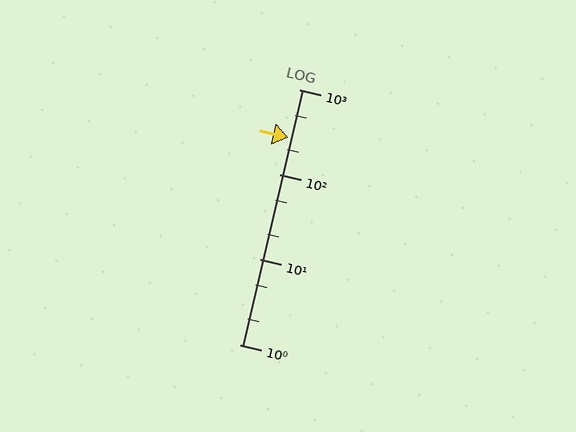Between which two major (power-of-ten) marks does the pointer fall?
The pointer is between 100 and 1000.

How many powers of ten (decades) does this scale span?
The scale spans 3 decades, from 1 to 1000.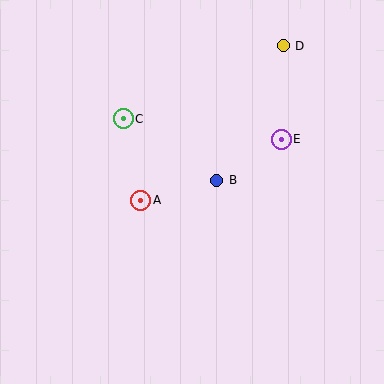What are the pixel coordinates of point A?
Point A is at (141, 200).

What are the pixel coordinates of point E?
Point E is at (281, 139).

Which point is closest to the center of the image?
Point B at (217, 180) is closest to the center.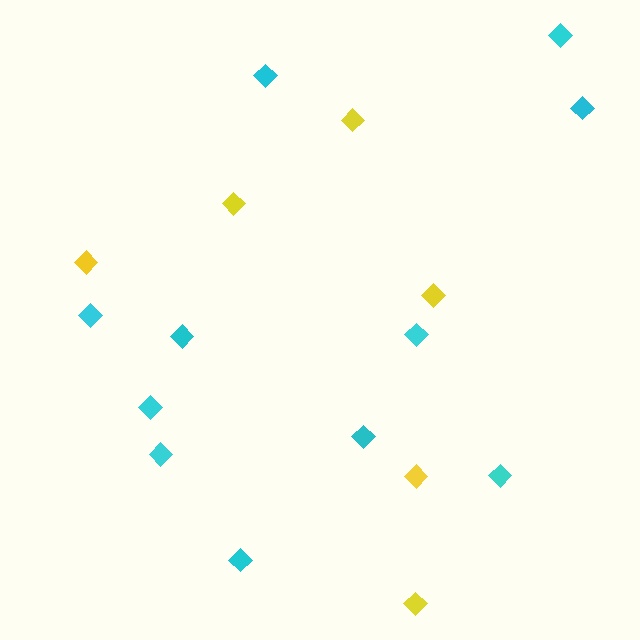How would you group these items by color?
There are 2 groups: one group of yellow diamonds (6) and one group of cyan diamonds (11).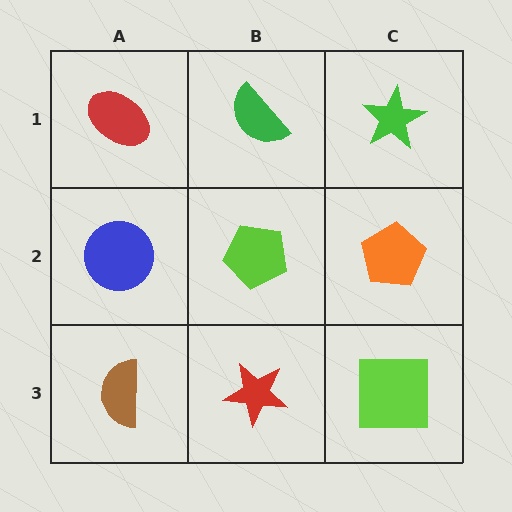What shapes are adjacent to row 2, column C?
A green star (row 1, column C), a lime square (row 3, column C), a lime pentagon (row 2, column B).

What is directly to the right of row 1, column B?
A green star.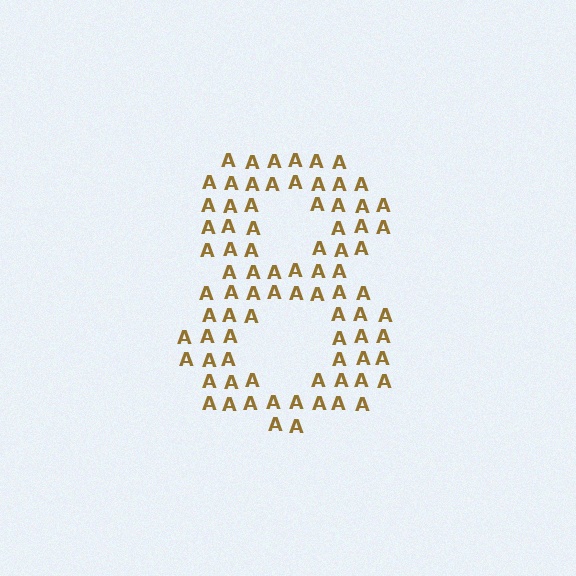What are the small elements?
The small elements are letter A's.